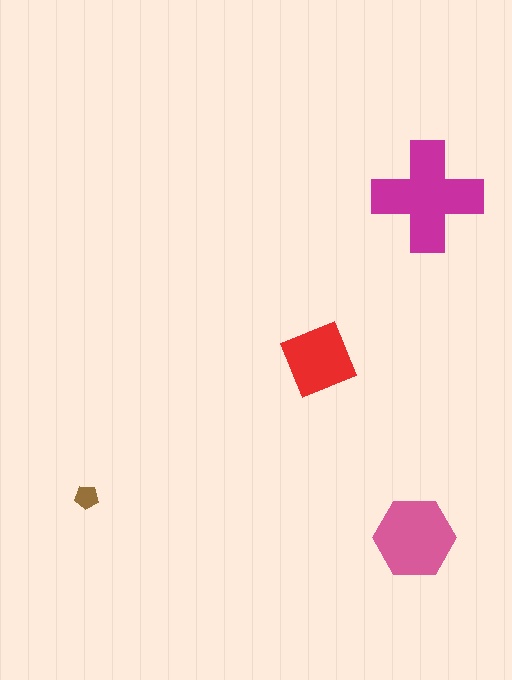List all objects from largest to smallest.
The magenta cross, the pink hexagon, the red diamond, the brown pentagon.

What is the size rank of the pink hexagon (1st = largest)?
2nd.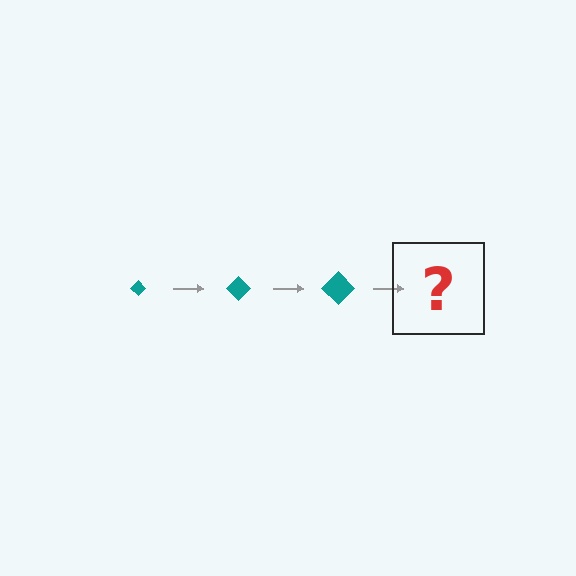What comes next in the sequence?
The next element should be a teal diamond, larger than the previous one.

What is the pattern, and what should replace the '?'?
The pattern is that the diamond gets progressively larger each step. The '?' should be a teal diamond, larger than the previous one.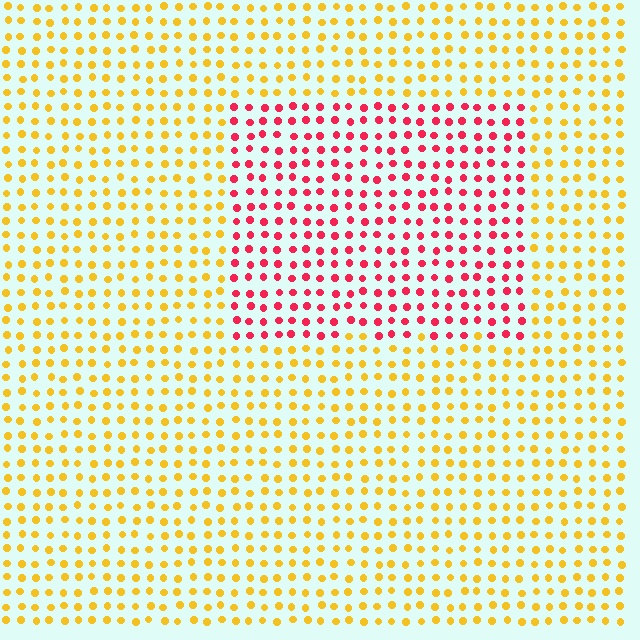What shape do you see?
I see a rectangle.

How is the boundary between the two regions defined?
The boundary is defined purely by a slight shift in hue (about 59 degrees). Spacing, size, and orientation are identical on both sides.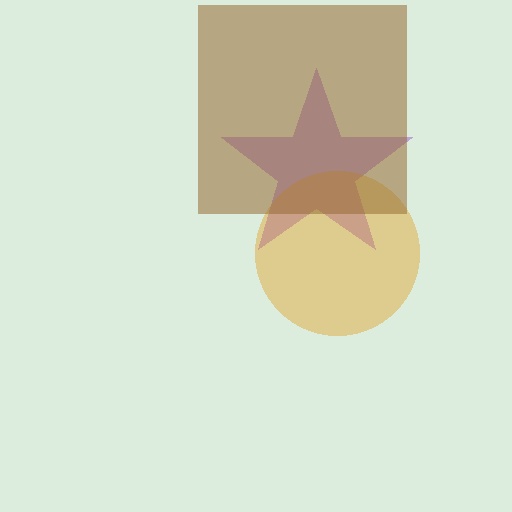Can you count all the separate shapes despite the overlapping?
Yes, there are 3 separate shapes.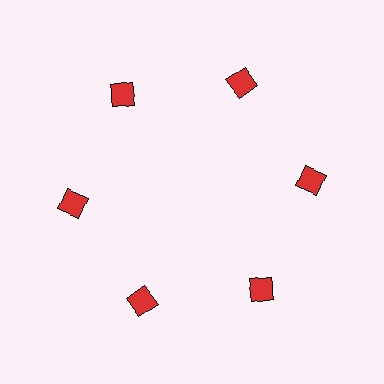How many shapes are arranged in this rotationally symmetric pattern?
There are 6 shapes, arranged in 6 groups of 1.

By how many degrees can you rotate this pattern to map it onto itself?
The pattern maps onto itself every 60 degrees of rotation.